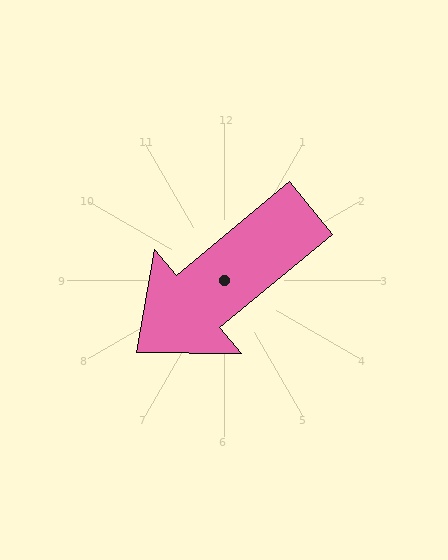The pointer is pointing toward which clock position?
Roughly 8 o'clock.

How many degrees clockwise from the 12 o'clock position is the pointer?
Approximately 230 degrees.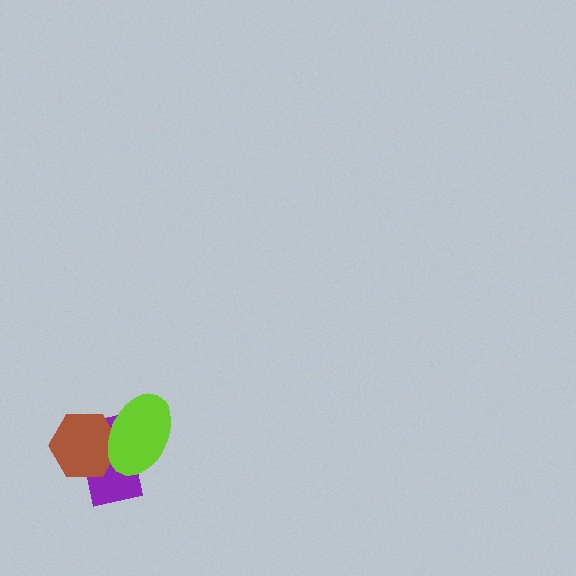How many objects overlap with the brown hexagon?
2 objects overlap with the brown hexagon.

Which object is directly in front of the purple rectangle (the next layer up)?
The brown hexagon is directly in front of the purple rectangle.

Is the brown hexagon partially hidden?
Yes, it is partially covered by another shape.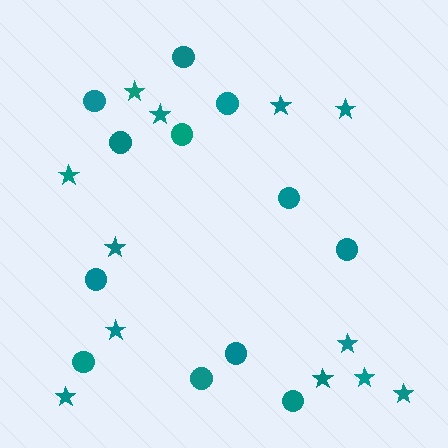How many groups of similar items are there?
There are 2 groups: one group of circles (12) and one group of stars (12).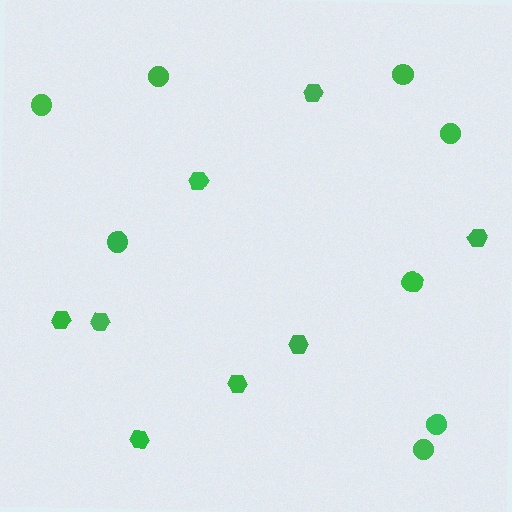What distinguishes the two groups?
There are 2 groups: one group of circles (8) and one group of hexagons (8).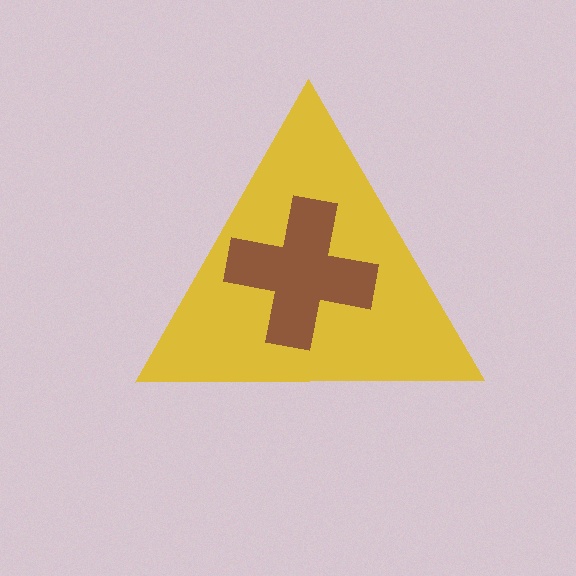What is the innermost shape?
The brown cross.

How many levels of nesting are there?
2.